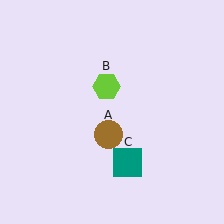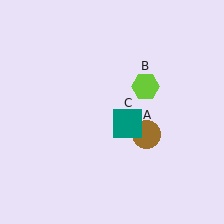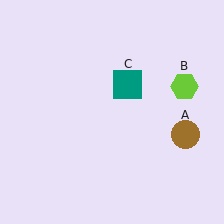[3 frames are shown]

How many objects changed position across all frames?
3 objects changed position: brown circle (object A), lime hexagon (object B), teal square (object C).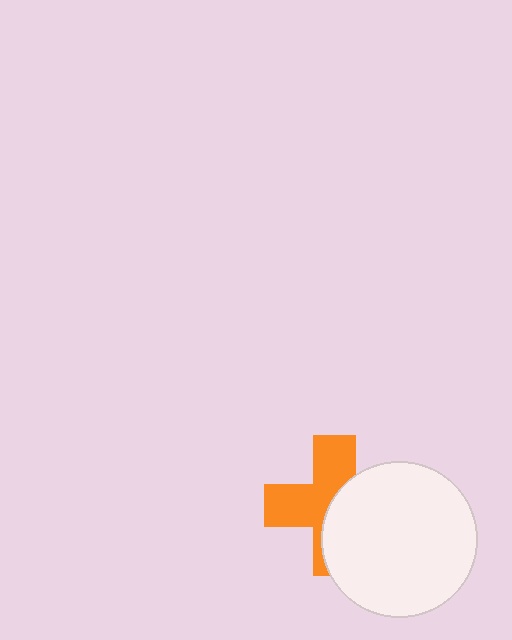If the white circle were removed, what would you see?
You would see the complete orange cross.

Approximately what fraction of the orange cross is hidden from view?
Roughly 48% of the orange cross is hidden behind the white circle.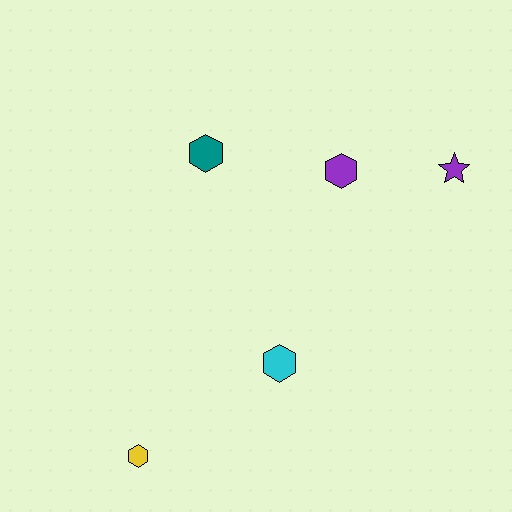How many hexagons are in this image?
There are 4 hexagons.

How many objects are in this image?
There are 5 objects.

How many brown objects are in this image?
There are no brown objects.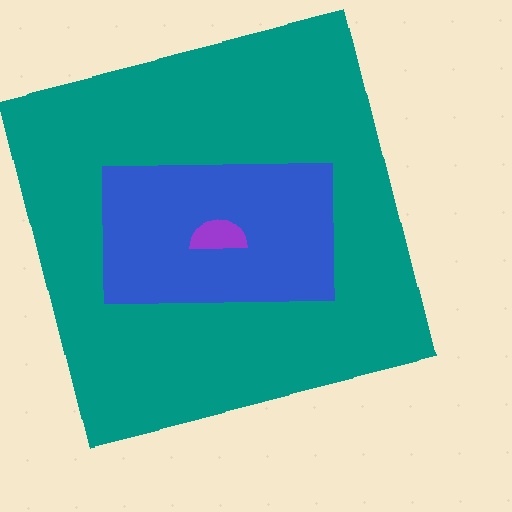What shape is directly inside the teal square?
The blue rectangle.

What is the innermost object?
The purple semicircle.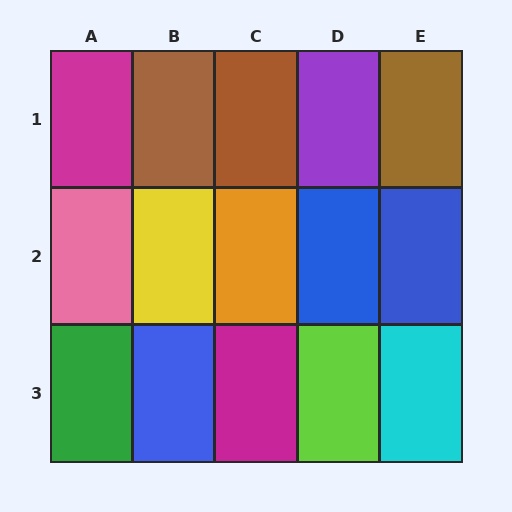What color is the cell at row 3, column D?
Lime.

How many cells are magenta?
2 cells are magenta.